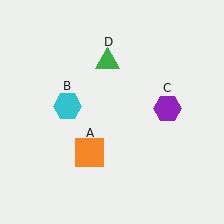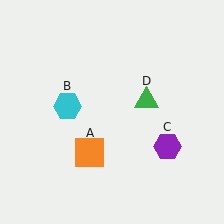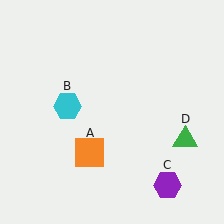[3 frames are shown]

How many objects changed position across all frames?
2 objects changed position: purple hexagon (object C), green triangle (object D).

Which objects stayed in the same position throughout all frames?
Orange square (object A) and cyan hexagon (object B) remained stationary.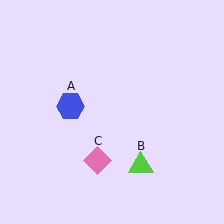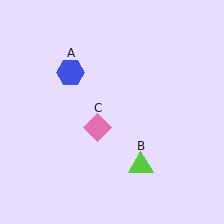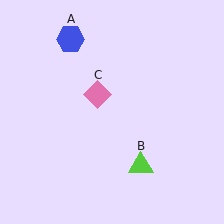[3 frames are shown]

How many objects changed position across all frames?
2 objects changed position: blue hexagon (object A), pink diamond (object C).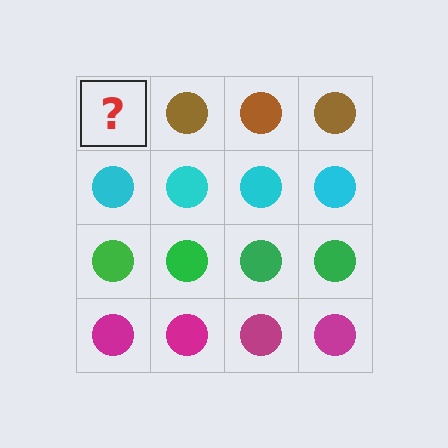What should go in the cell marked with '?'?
The missing cell should contain a brown circle.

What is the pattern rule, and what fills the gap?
The rule is that each row has a consistent color. The gap should be filled with a brown circle.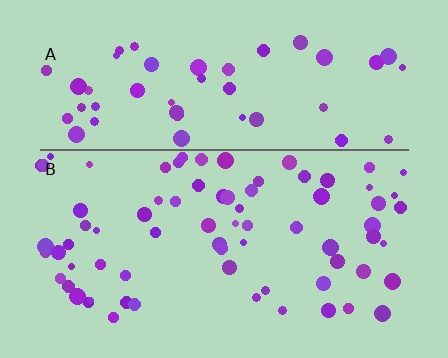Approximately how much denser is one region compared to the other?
Approximately 1.3× — region B over region A.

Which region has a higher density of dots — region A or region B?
B (the bottom).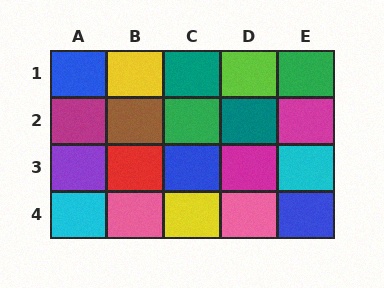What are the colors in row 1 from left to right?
Blue, yellow, teal, lime, green.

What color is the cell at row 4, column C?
Yellow.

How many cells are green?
2 cells are green.